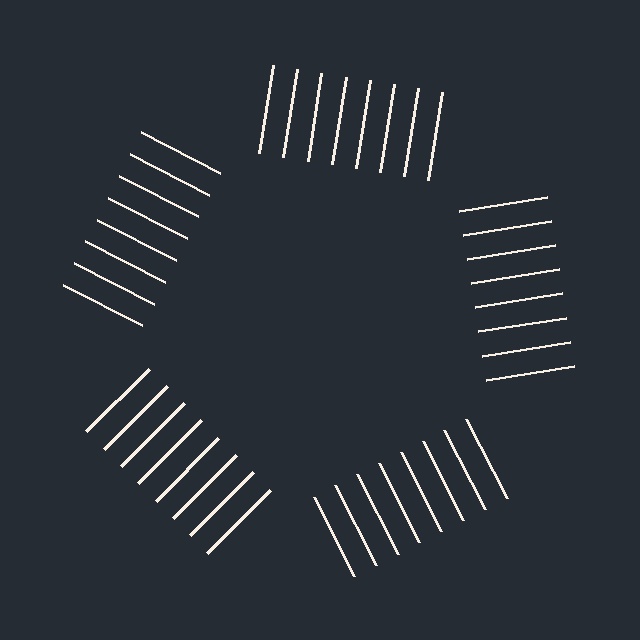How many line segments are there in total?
40 — 8 along each of the 5 edges.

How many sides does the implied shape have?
5 sides — the line-ends trace a pentagon.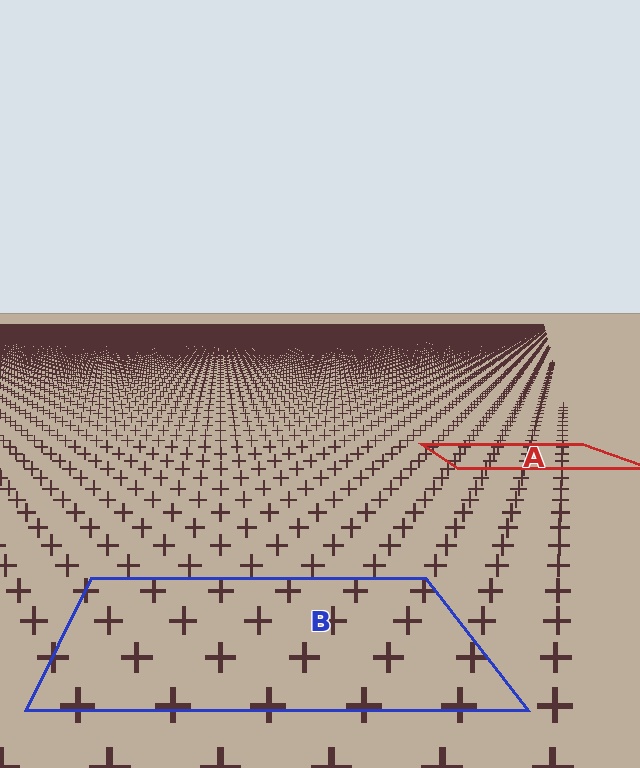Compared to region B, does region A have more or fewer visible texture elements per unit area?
Region A has more texture elements per unit area — they are packed more densely because it is farther away.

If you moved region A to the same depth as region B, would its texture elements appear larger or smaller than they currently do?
They would appear larger. At a closer depth, the same texture elements are projected at a bigger on-screen size.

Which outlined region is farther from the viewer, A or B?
Region A is farther from the viewer — the texture elements inside it appear smaller and more densely packed.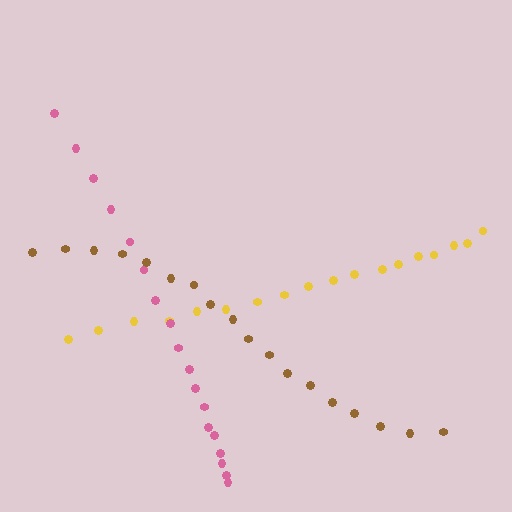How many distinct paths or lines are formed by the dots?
There are 3 distinct paths.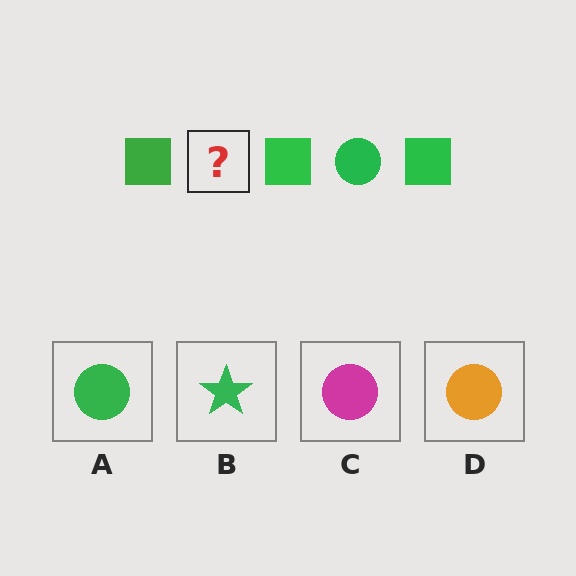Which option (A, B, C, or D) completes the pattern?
A.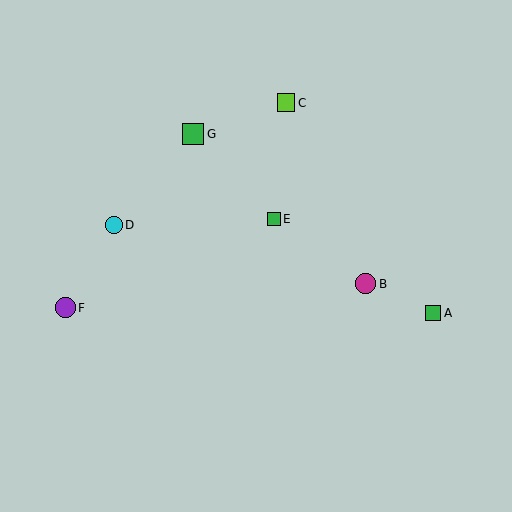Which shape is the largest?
The green square (labeled G) is the largest.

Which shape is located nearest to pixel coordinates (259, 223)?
The green square (labeled E) at (274, 219) is nearest to that location.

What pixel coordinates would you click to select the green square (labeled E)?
Click at (274, 219) to select the green square E.